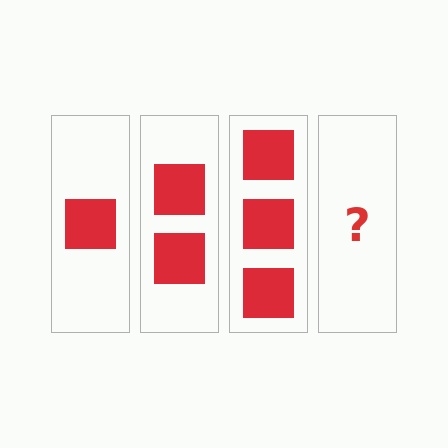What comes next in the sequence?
The next element should be 4 squares.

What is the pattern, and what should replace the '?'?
The pattern is that each step adds one more square. The '?' should be 4 squares.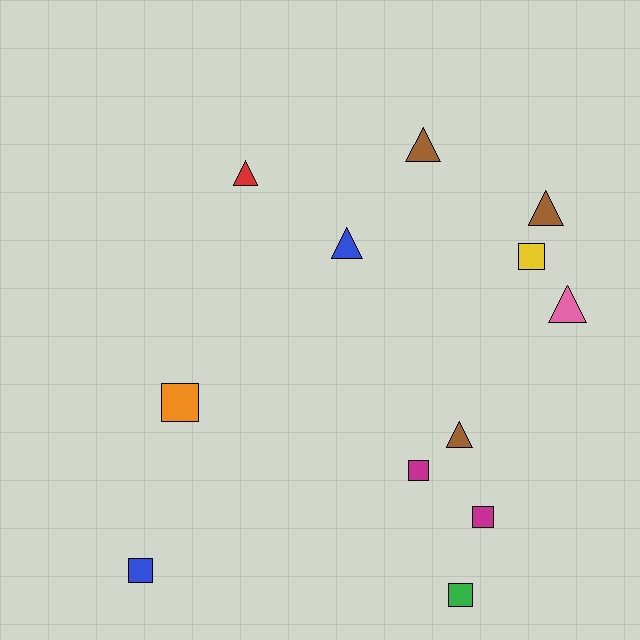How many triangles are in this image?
There are 6 triangles.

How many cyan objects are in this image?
There are no cyan objects.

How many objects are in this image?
There are 12 objects.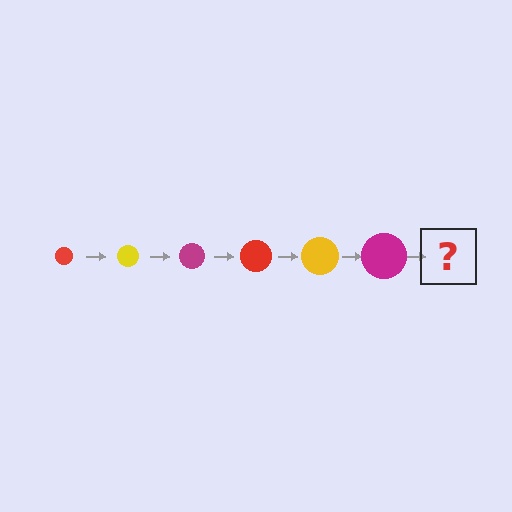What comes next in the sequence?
The next element should be a red circle, larger than the previous one.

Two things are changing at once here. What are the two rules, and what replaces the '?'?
The two rules are that the circle grows larger each step and the color cycles through red, yellow, and magenta. The '?' should be a red circle, larger than the previous one.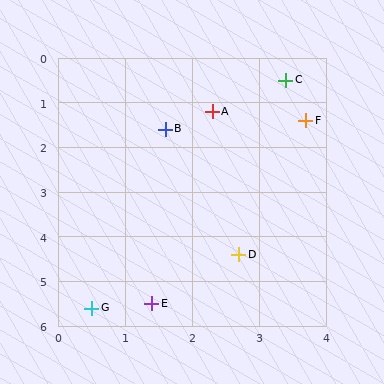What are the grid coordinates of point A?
Point A is at approximately (2.3, 1.2).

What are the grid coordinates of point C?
Point C is at approximately (3.4, 0.5).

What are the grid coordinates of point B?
Point B is at approximately (1.6, 1.6).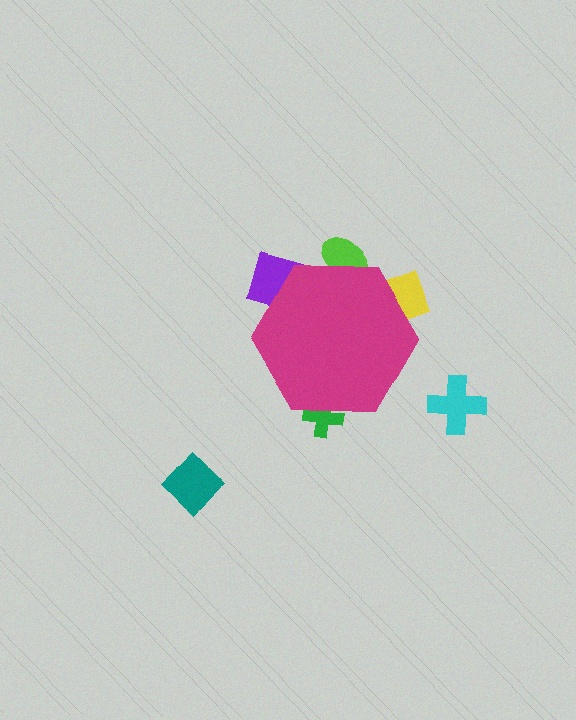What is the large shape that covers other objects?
A magenta hexagon.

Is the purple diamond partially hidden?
Yes, the purple diamond is partially hidden behind the magenta hexagon.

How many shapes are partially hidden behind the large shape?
4 shapes are partially hidden.